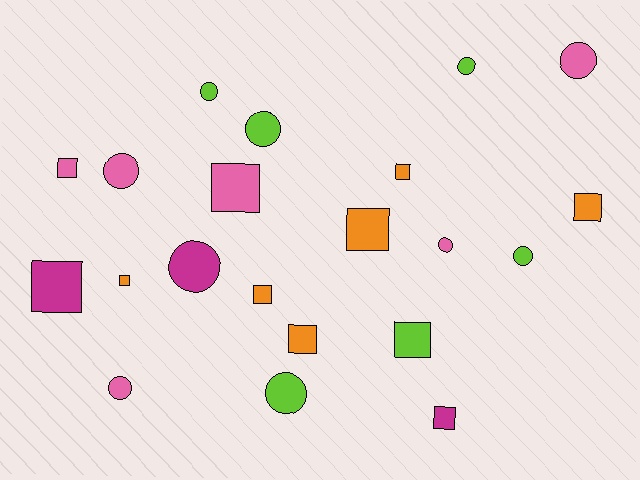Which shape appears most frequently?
Square, with 11 objects.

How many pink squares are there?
There are 2 pink squares.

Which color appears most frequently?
Orange, with 6 objects.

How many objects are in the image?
There are 21 objects.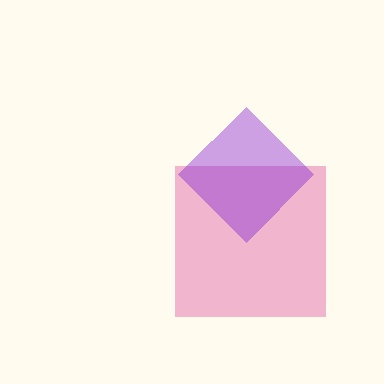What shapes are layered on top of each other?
The layered shapes are: a pink square, a purple diamond.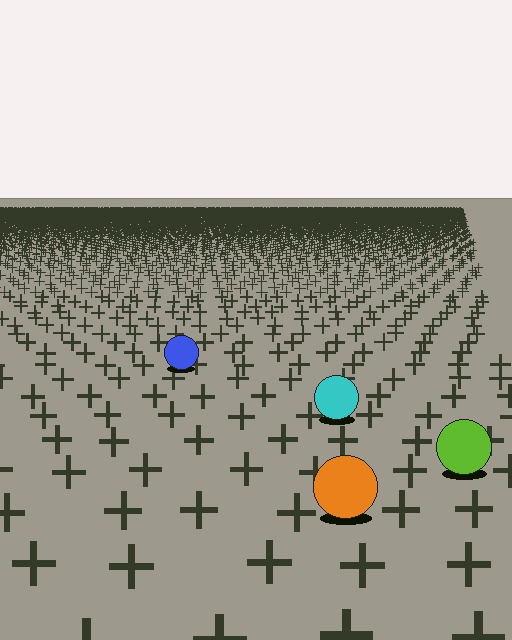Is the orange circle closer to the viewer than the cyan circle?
Yes. The orange circle is closer — you can tell from the texture gradient: the ground texture is coarser near it.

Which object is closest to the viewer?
The orange circle is closest. The texture marks near it are larger and more spread out.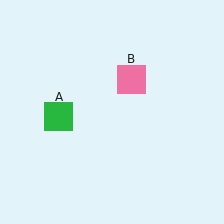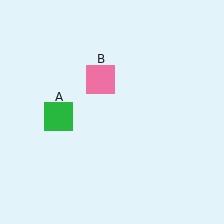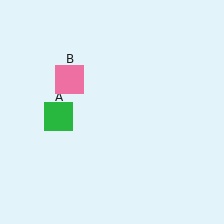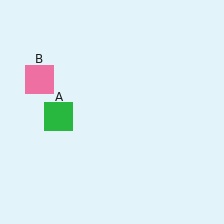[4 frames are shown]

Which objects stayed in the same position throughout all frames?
Green square (object A) remained stationary.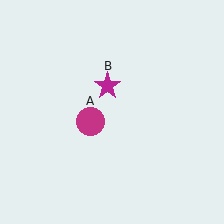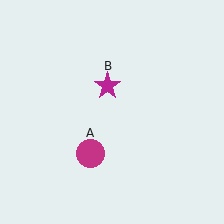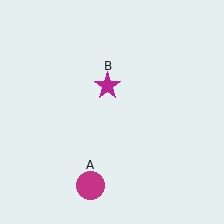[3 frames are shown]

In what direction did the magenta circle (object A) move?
The magenta circle (object A) moved down.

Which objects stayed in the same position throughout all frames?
Magenta star (object B) remained stationary.